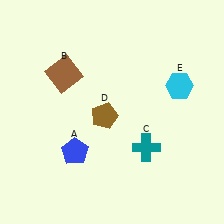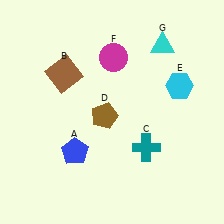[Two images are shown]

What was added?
A magenta circle (F), a cyan triangle (G) were added in Image 2.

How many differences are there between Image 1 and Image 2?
There are 2 differences between the two images.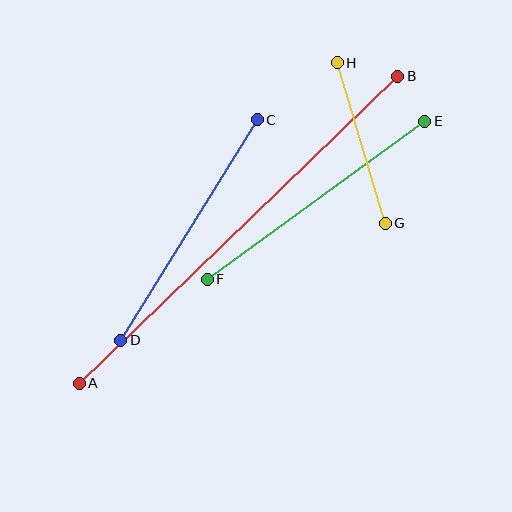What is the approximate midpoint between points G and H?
The midpoint is at approximately (361, 143) pixels.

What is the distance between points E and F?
The distance is approximately 268 pixels.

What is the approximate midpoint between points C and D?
The midpoint is at approximately (189, 230) pixels.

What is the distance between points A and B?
The distance is approximately 442 pixels.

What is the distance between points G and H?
The distance is approximately 168 pixels.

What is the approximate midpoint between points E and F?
The midpoint is at approximately (316, 200) pixels.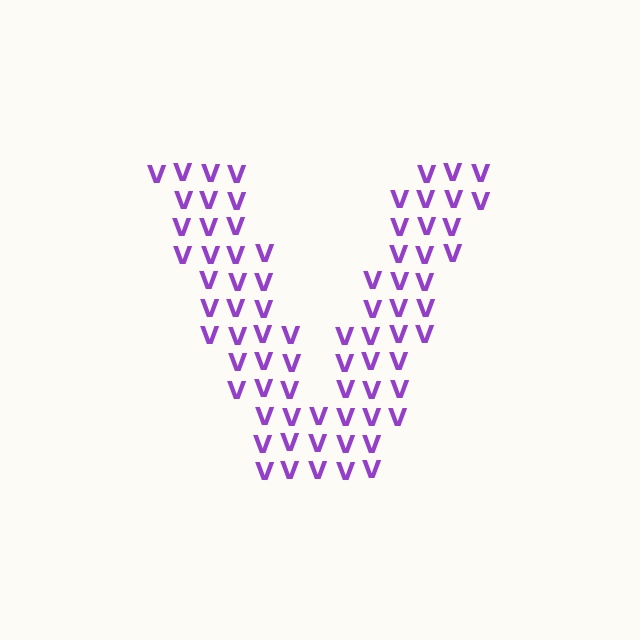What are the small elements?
The small elements are letter V's.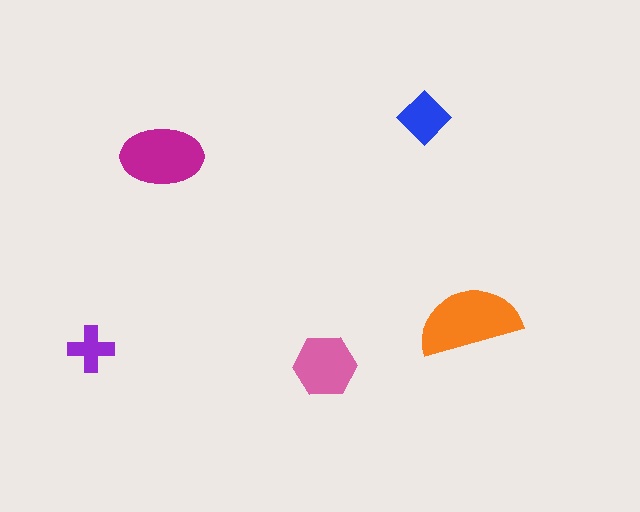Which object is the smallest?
The purple cross.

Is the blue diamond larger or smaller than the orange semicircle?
Smaller.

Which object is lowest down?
The pink hexagon is bottommost.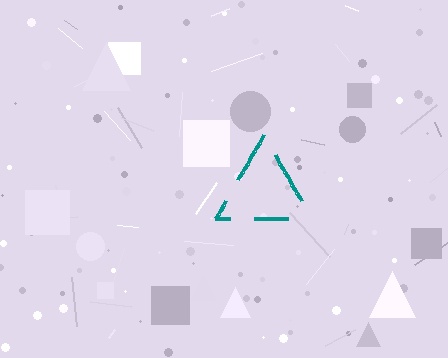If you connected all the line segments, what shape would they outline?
They would outline a triangle.